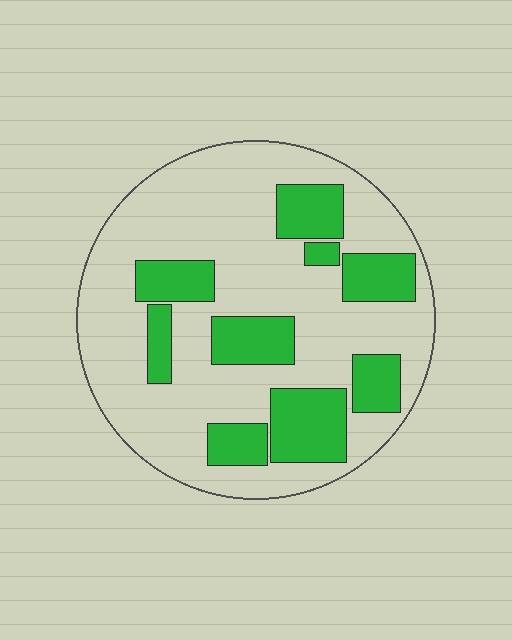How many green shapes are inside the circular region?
9.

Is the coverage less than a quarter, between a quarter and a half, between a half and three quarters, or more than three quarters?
Between a quarter and a half.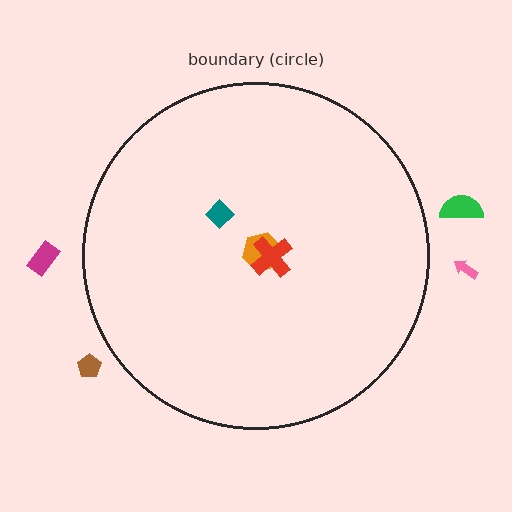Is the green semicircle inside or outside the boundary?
Outside.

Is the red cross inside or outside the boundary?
Inside.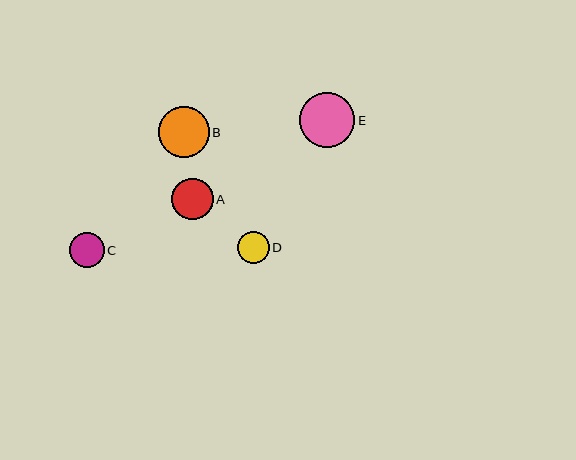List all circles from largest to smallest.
From largest to smallest: E, B, A, C, D.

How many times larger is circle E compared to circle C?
Circle E is approximately 1.6 times the size of circle C.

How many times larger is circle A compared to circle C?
Circle A is approximately 1.2 times the size of circle C.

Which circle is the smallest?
Circle D is the smallest with a size of approximately 32 pixels.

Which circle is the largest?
Circle E is the largest with a size of approximately 55 pixels.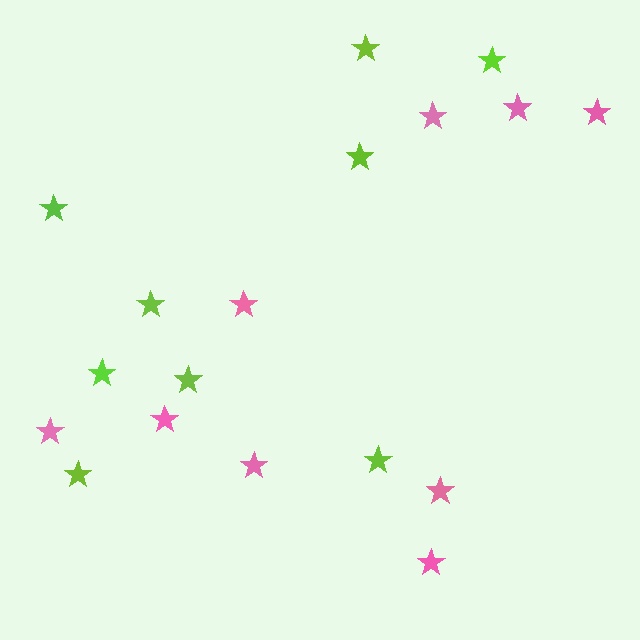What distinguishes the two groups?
There are 2 groups: one group of lime stars (9) and one group of pink stars (9).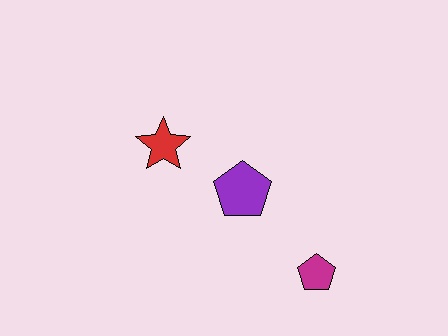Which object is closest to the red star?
The purple pentagon is closest to the red star.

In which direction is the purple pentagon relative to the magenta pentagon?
The purple pentagon is above the magenta pentagon.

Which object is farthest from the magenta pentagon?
The red star is farthest from the magenta pentagon.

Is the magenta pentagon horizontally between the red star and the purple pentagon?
No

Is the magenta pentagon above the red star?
No